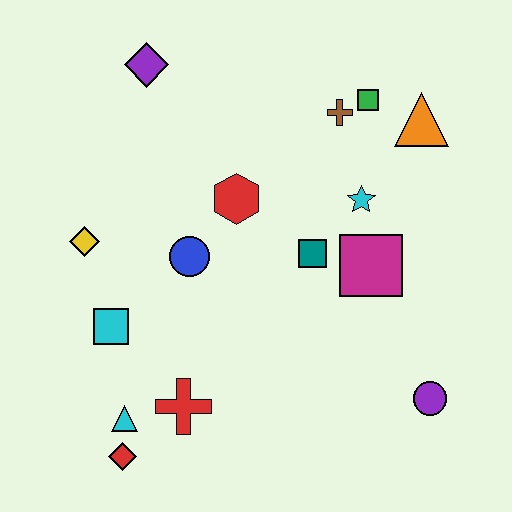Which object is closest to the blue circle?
The red hexagon is closest to the blue circle.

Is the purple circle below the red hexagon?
Yes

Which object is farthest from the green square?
The red diamond is farthest from the green square.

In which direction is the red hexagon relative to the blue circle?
The red hexagon is above the blue circle.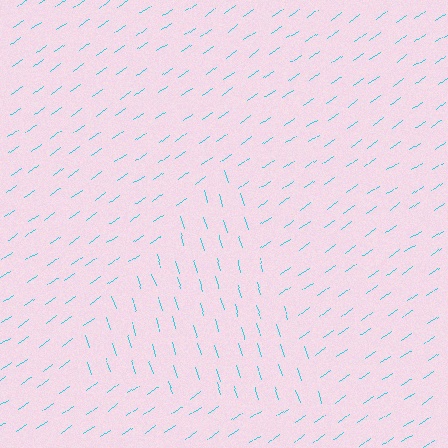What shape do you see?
I see a triangle.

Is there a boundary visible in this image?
Yes, there is a texture boundary formed by a change in line orientation.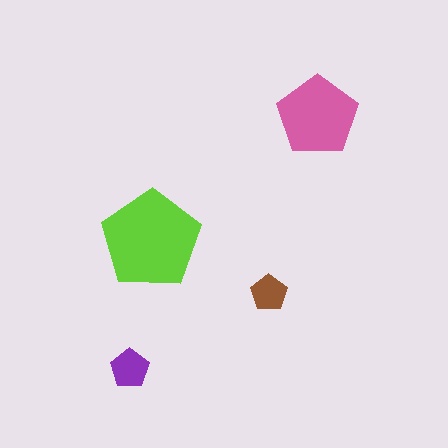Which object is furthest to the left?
The purple pentagon is leftmost.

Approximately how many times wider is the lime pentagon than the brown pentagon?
About 2.5 times wider.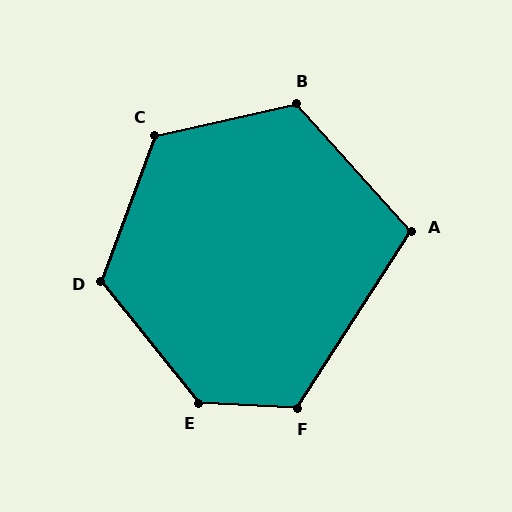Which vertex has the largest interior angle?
E, at approximately 132 degrees.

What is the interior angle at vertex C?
Approximately 123 degrees (obtuse).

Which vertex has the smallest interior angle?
A, at approximately 105 degrees.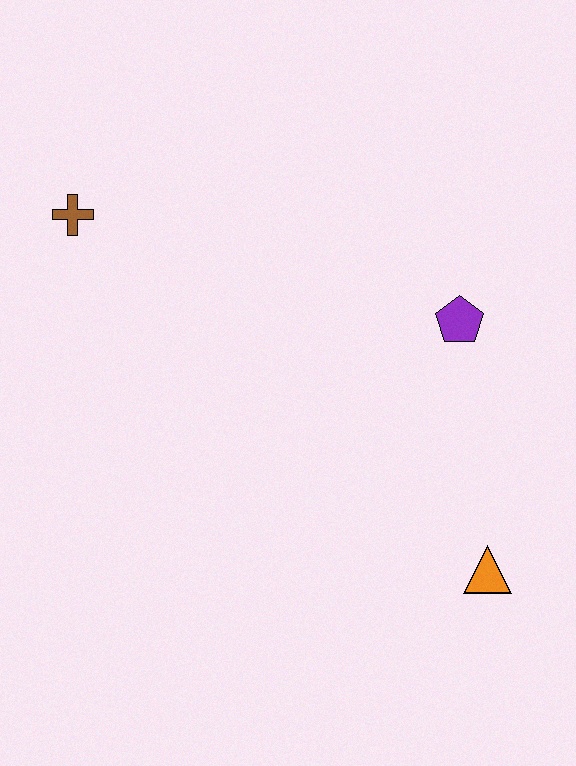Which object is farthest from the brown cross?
The orange triangle is farthest from the brown cross.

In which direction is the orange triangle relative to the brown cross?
The orange triangle is to the right of the brown cross.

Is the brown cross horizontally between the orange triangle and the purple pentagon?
No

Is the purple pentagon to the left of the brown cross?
No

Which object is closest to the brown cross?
The purple pentagon is closest to the brown cross.